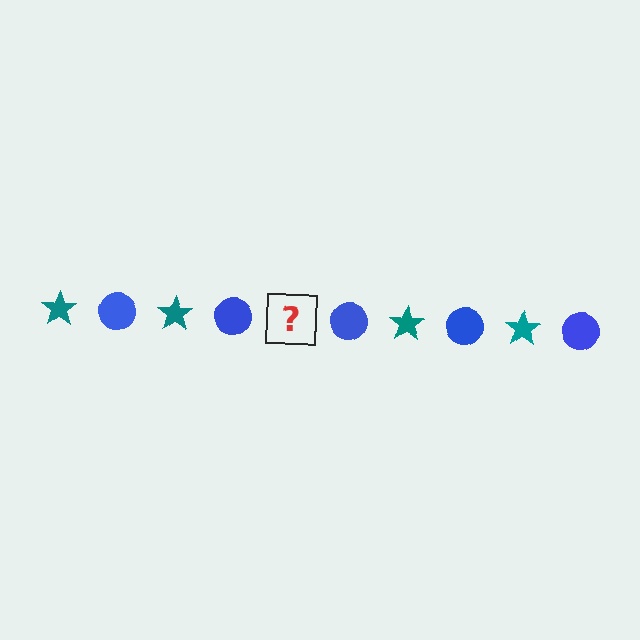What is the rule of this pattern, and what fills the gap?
The rule is that the pattern alternates between teal star and blue circle. The gap should be filled with a teal star.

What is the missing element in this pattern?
The missing element is a teal star.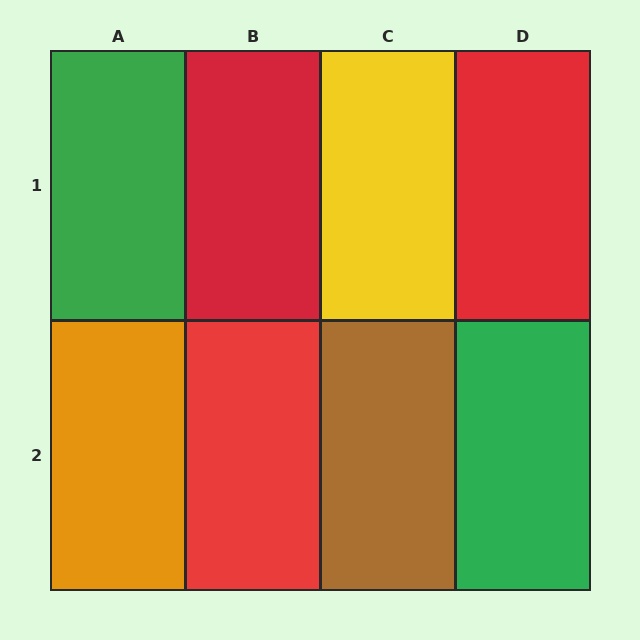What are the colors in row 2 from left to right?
Orange, red, brown, green.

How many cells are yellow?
1 cell is yellow.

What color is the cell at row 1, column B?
Red.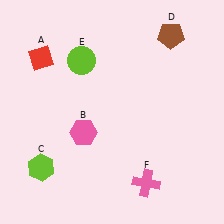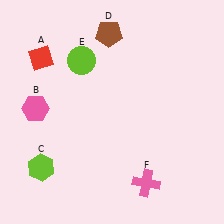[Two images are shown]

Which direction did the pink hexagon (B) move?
The pink hexagon (B) moved left.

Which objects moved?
The objects that moved are: the pink hexagon (B), the brown pentagon (D).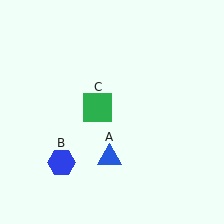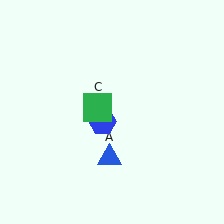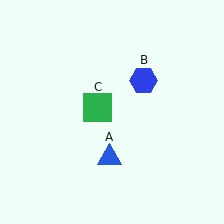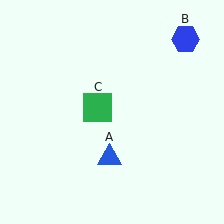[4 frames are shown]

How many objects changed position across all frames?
1 object changed position: blue hexagon (object B).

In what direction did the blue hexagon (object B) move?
The blue hexagon (object B) moved up and to the right.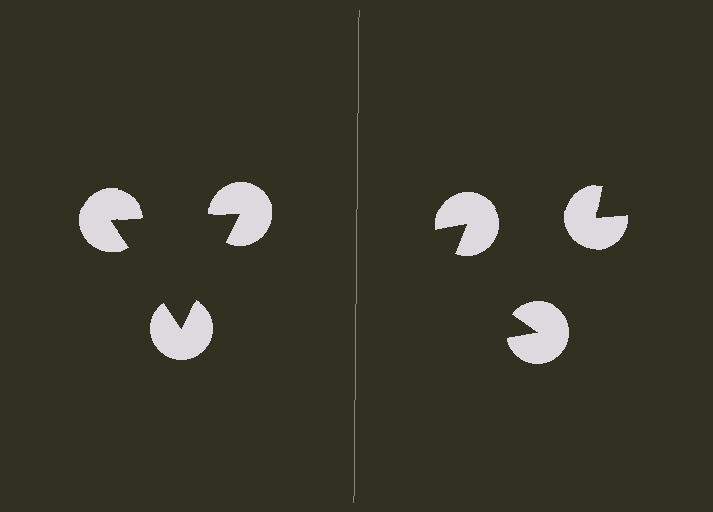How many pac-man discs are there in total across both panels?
6 — 3 on each side.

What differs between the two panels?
The pac-man discs are positioned identically on both sides; only the wedge orientations differ. On the left they align to a triangle; on the right they are misaligned.